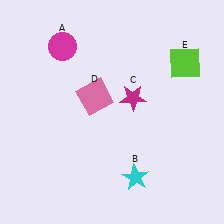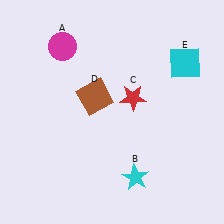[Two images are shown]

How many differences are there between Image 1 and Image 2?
There are 3 differences between the two images.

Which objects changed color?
C changed from magenta to red. D changed from pink to brown. E changed from lime to cyan.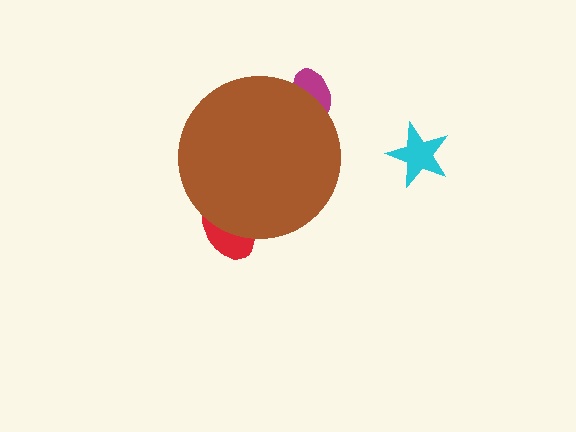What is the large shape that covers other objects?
A brown circle.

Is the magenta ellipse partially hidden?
Yes, the magenta ellipse is partially hidden behind the brown circle.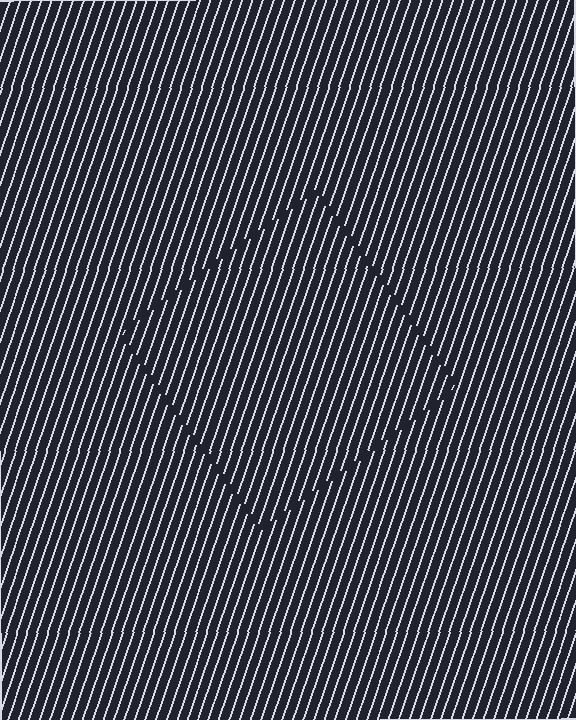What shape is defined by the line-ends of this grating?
An illusory square. The interior of the shape contains the same grating, shifted by half a period — the contour is defined by the phase discontinuity where line-ends from the inner and outer gratings abut.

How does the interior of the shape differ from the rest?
The interior of the shape contains the same grating, shifted by half a period — the contour is defined by the phase discontinuity where line-ends from the inner and outer gratings abut.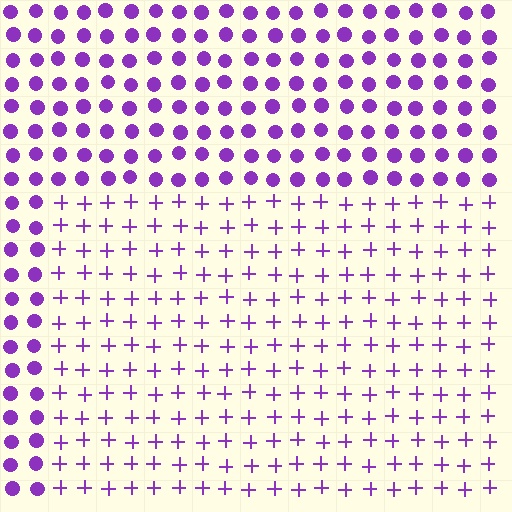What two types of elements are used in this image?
The image uses plus signs inside the rectangle region and circles outside it.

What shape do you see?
I see a rectangle.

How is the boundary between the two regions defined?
The boundary is defined by a change in element shape: plus signs inside vs. circles outside. All elements share the same color and spacing.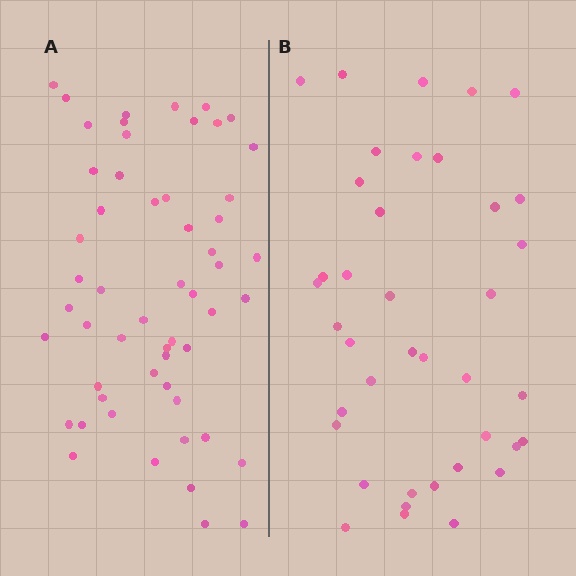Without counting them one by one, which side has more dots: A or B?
Region A (the left region) has more dots.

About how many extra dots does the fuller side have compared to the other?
Region A has approximately 15 more dots than region B.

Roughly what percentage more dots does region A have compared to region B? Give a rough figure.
About 40% more.